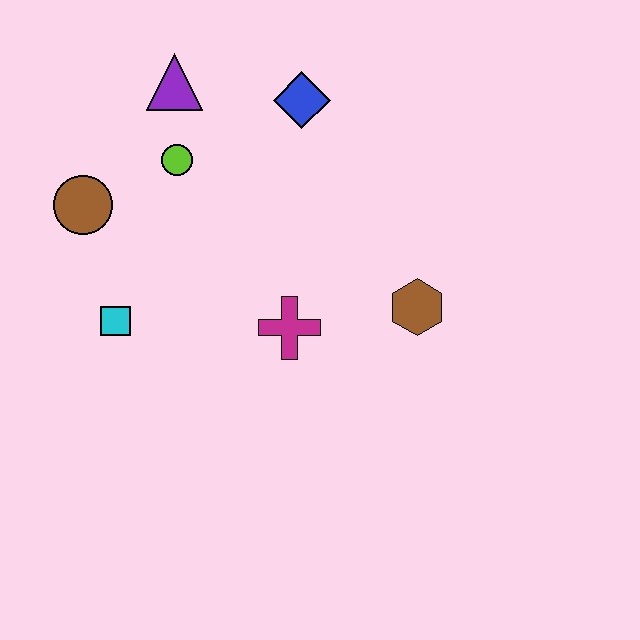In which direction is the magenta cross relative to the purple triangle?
The magenta cross is below the purple triangle.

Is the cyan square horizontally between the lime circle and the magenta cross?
No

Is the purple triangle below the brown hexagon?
No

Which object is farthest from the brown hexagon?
The brown circle is farthest from the brown hexagon.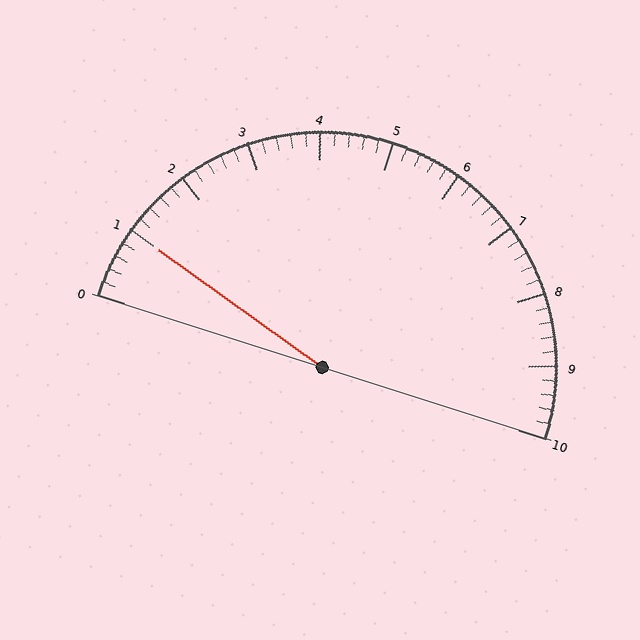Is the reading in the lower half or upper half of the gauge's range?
The reading is in the lower half of the range (0 to 10).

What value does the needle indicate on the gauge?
The needle indicates approximately 1.0.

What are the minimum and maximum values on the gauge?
The gauge ranges from 0 to 10.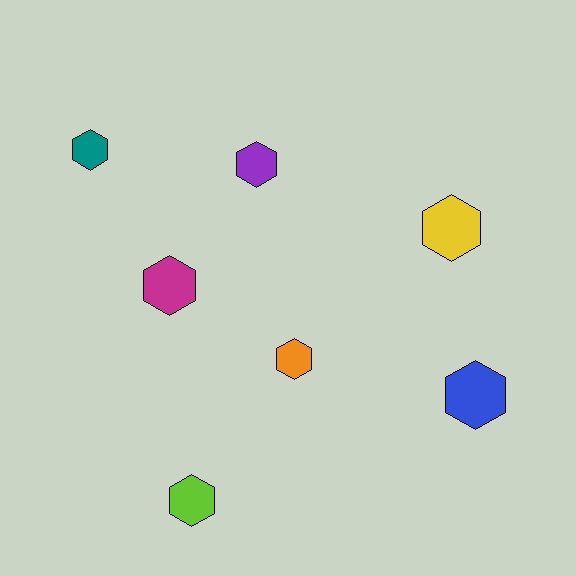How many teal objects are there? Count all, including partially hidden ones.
There is 1 teal object.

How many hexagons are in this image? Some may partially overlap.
There are 7 hexagons.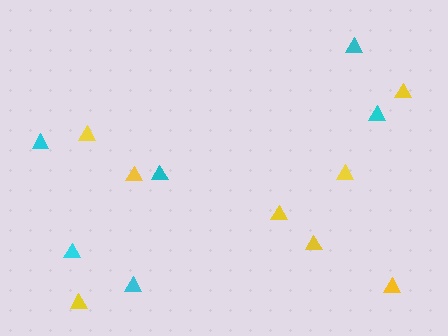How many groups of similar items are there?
There are 2 groups: one group of cyan triangles (6) and one group of yellow triangles (8).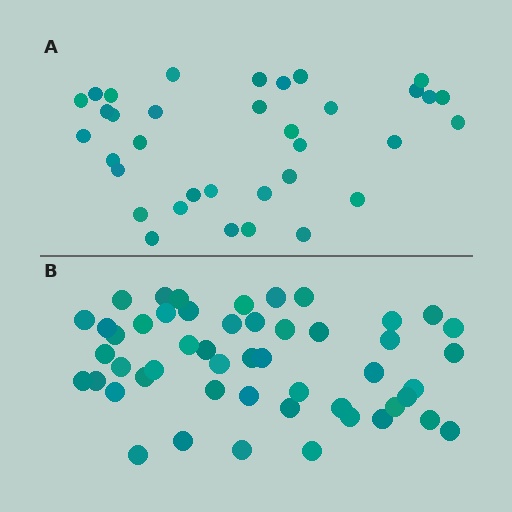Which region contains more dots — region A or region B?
Region B (the bottom region) has more dots.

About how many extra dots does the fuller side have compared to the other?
Region B has approximately 15 more dots than region A.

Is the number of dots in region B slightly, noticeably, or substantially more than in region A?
Region B has noticeably more, but not dramatically so. The ratio is roughly 1.4 to 1.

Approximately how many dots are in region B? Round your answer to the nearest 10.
About 50 dots.